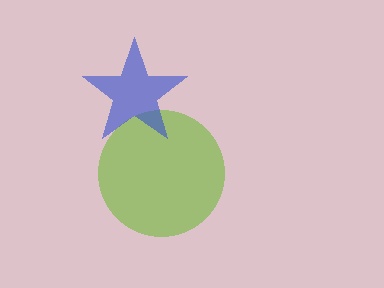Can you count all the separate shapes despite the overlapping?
Yes, there are 2 separate shapes.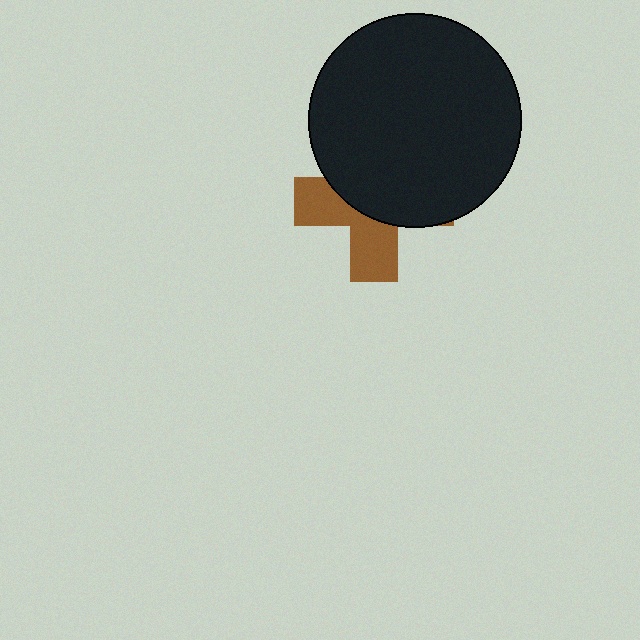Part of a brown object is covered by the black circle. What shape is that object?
It is a cross.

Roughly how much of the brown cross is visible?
A small part of it is visible (roughly 41%).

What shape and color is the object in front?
The object in front is a black circle.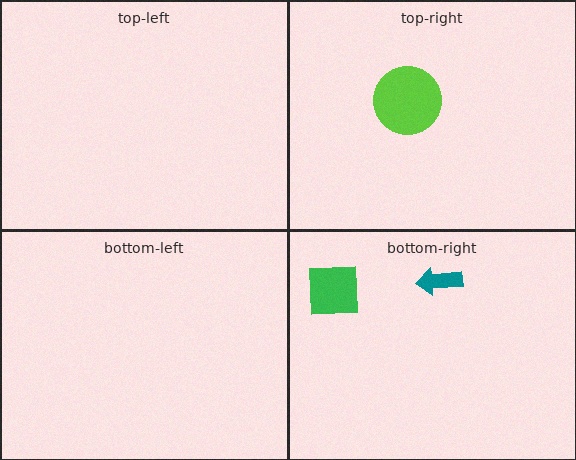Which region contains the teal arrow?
The bottom-right region.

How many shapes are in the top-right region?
1.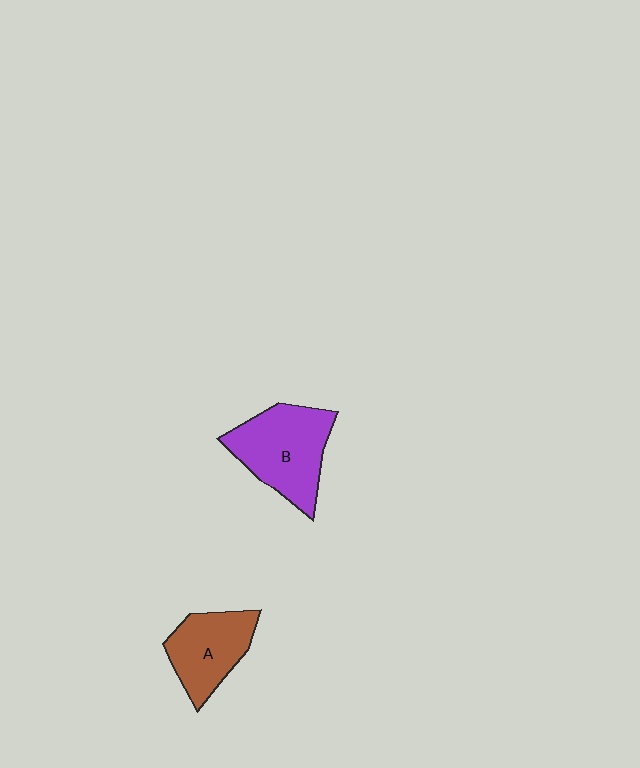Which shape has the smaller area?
Shape A (brown).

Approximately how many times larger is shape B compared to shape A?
Approximately 1.3 times.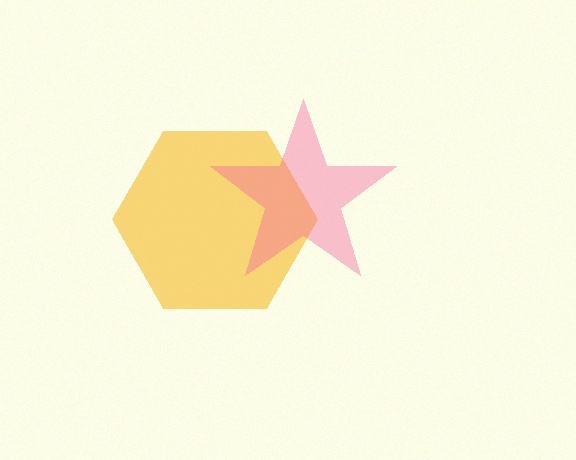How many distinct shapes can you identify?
There are 2 distinct shapes: a yellow hexagon, a pink star.